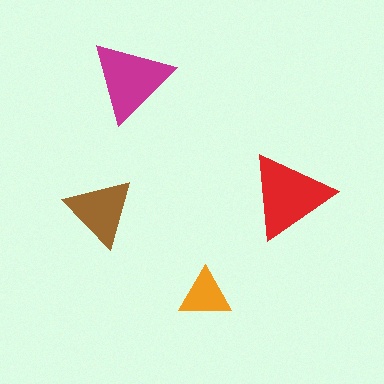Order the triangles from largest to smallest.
the red one, the magenta one, the brown one, the orange one.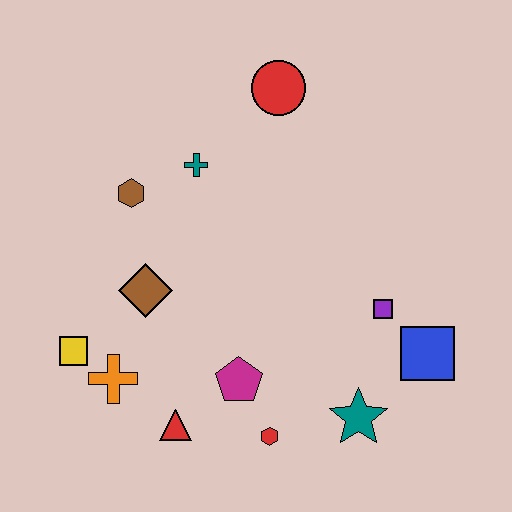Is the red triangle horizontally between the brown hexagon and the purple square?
Yes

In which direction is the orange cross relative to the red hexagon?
The orange cross is to the left of the red hexagon.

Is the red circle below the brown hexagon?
No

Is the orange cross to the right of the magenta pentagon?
No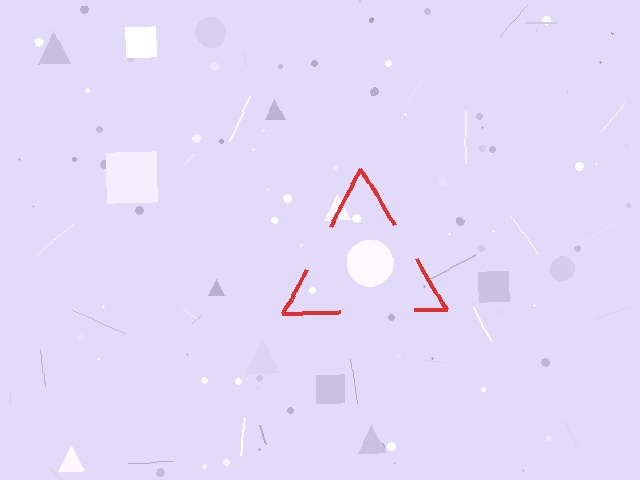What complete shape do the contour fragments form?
The contour fragments form a triangle.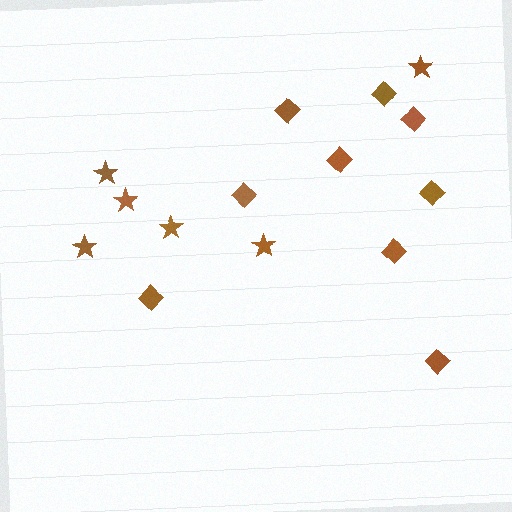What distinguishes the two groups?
There are 2 groups: one group of stars (6) and one group of diamonds (9).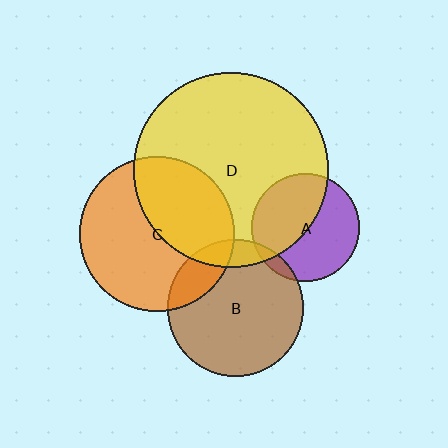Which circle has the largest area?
Circle D (yellow).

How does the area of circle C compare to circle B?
Approximately 1.3 times.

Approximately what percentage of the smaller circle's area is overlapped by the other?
Approximately 15%.